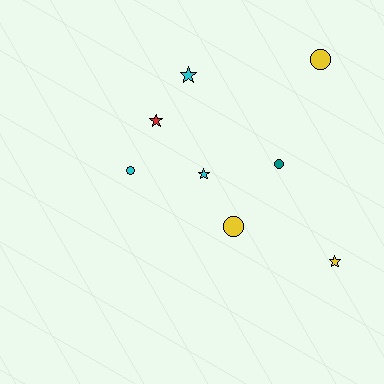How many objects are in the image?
There are 8 objects.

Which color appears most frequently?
Yellow, with 3 objects.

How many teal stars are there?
There are no teal stars.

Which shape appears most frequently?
Star, with 4 objects.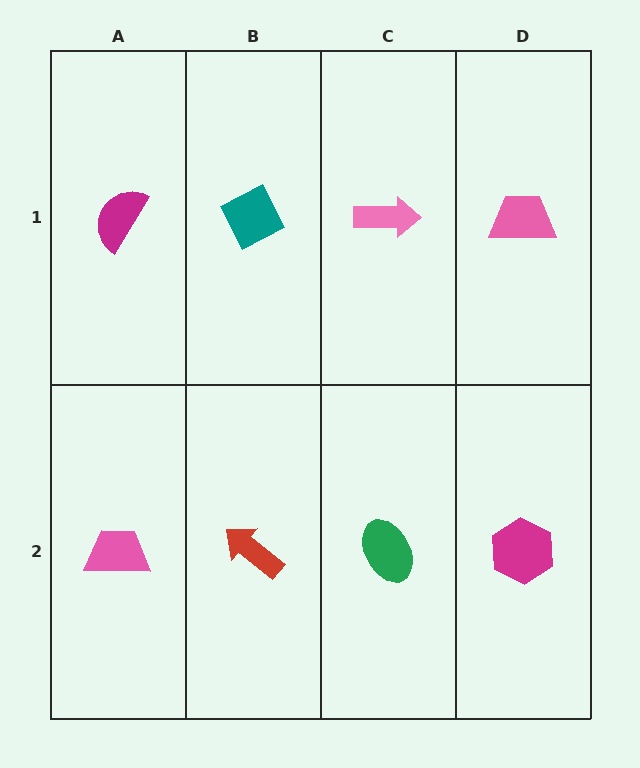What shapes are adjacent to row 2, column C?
A pink arrow (row 1, column C), a red arrow (row 2, column B), a magenta hexagon (row 2, column D).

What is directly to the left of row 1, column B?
A magenta semicircle.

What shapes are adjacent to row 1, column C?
A green ellipse (row 2, column C), a teal diamond (row 1, column B), a pink trapezoid (row 1, column D).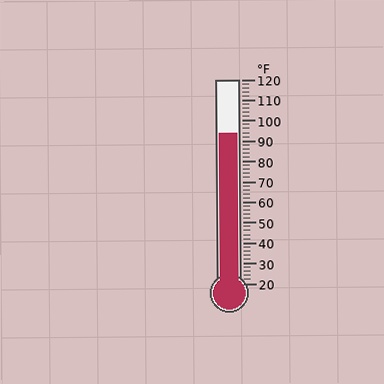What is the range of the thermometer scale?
The thermometer scale ranges from 20°F to 120°F.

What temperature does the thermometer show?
The thermometer shows approximately 94°F.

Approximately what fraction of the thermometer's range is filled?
The thermometer is filled to approximately 75% of its range.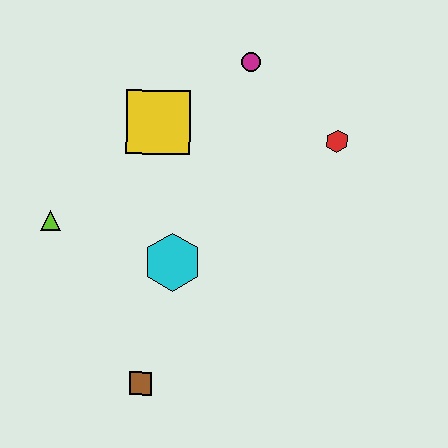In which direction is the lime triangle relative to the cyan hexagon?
The lime triangle is to the left of the cyan hexagon.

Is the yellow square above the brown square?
Yes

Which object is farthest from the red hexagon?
The brown square is farthest from the red hexagon.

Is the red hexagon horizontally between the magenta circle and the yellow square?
No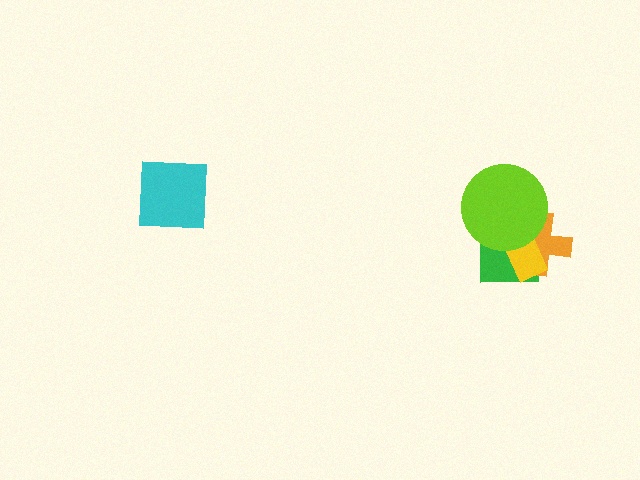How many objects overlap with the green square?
3 objects overlap with the green square.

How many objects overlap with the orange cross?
3 objects overlap with the orange cross.